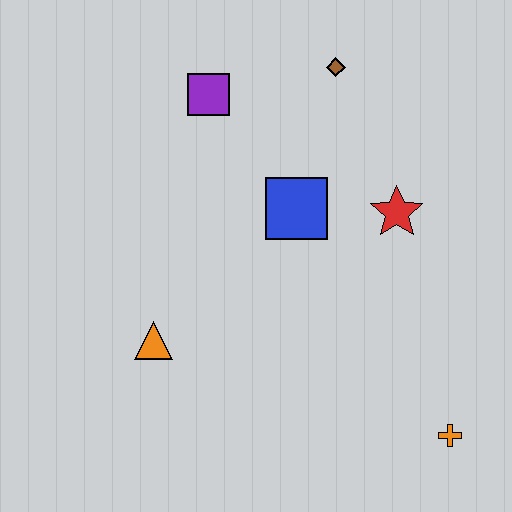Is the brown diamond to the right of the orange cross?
No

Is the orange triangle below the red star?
Yes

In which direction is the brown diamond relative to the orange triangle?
The brown diamond is above the orange triangle.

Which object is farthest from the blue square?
The orange cross is farthest from the blue square.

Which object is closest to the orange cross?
The red star is closest to the orange cross.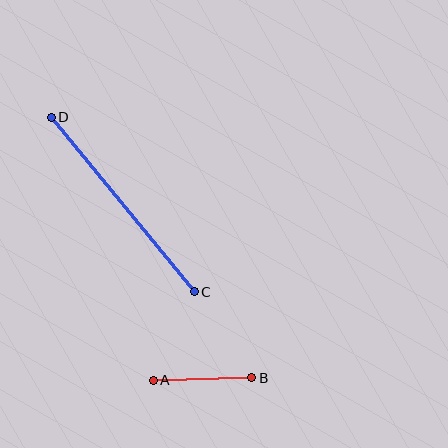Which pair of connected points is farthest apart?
Points C and D are farthest apart.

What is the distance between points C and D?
The distance is approximately 226 pixels.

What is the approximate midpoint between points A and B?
The midpoint is at approximately (202, 379) pixels.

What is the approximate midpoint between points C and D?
The midpoint is at approximately (123, 204) pixels.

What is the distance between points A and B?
The distance is approximately 98 pixels.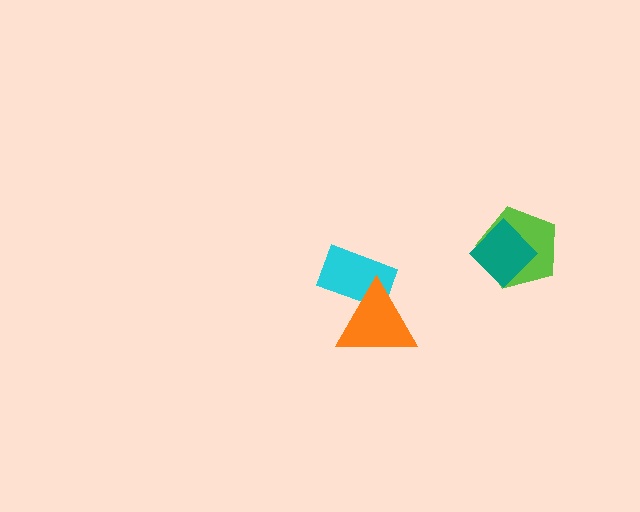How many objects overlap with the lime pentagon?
1 object overlaps with the lime pentagon.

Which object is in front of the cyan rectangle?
The orange triangle is in front of the cyan rectangle.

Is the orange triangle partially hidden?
No, no other shape covers it.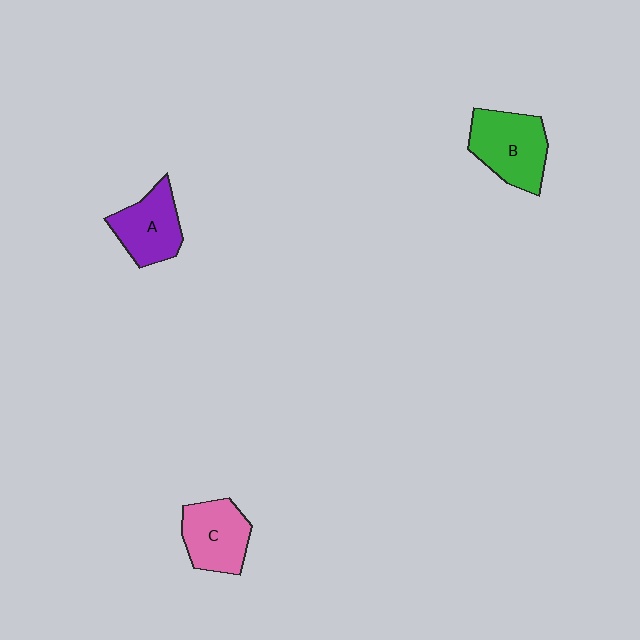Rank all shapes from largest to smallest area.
From largest to smallest: B (green), C (pink), A (purple).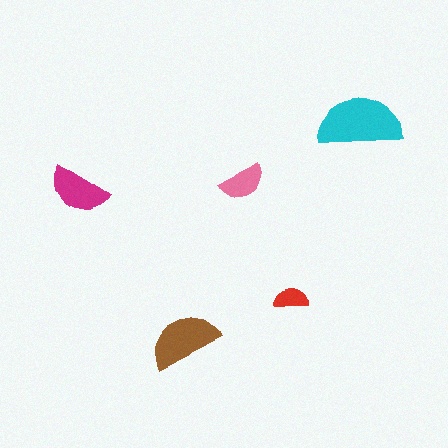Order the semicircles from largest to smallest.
the cyan one, the brown one, the magenta one, the pink one, the red one.